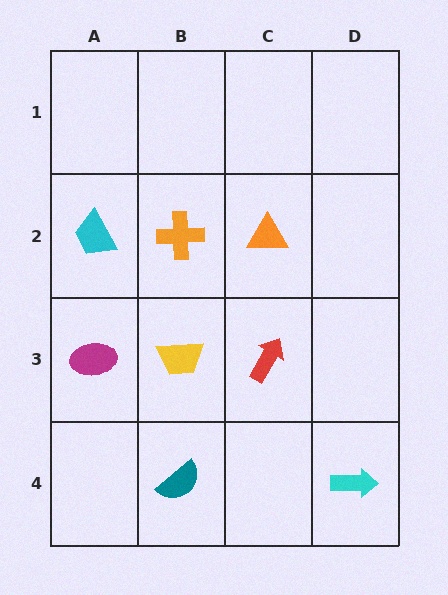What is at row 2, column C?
An orange triangle.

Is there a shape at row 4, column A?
No, that cell is empty.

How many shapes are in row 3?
3 shapes.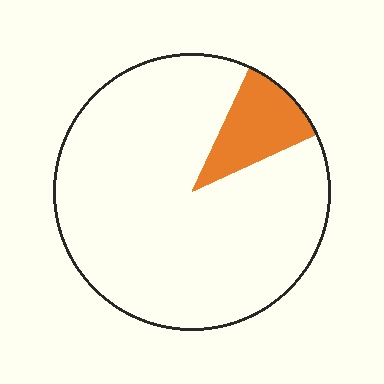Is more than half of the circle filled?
No.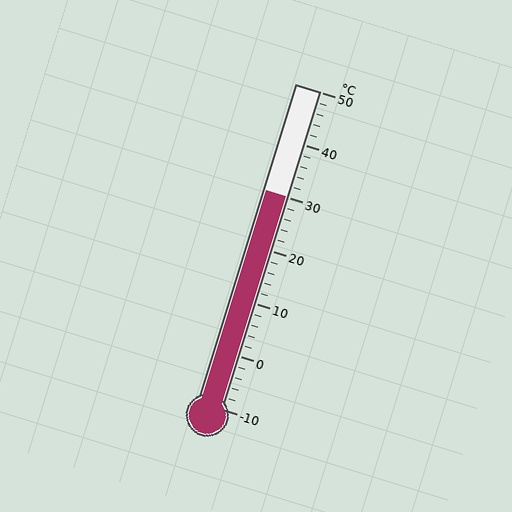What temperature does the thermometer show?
The thermometer shows approximately 30°C.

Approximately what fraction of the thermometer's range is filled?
The thermometer is filled to approximately 65% of its range.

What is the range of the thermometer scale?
The thermometer scale ranges from -10°C to 50°C.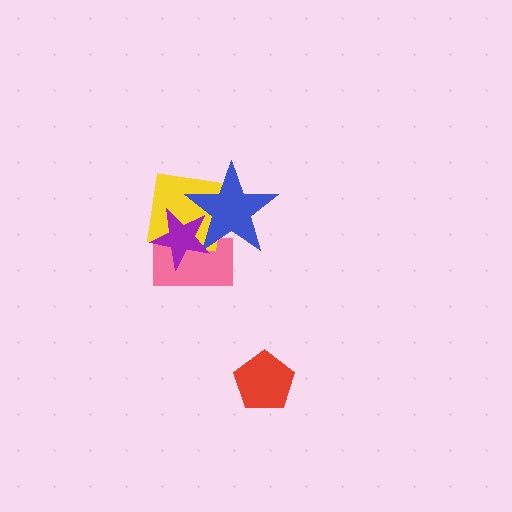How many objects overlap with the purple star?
3 objects overlap with the purple star.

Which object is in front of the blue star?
The purple star is in front of the blue star.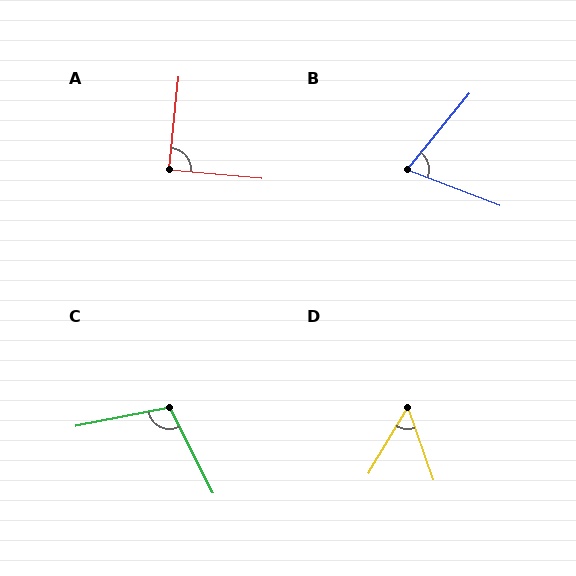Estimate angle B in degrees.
Approximately 71 degrees.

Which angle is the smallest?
D, at approximately 50 degrees.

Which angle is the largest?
C, at approximately 106 degrees.